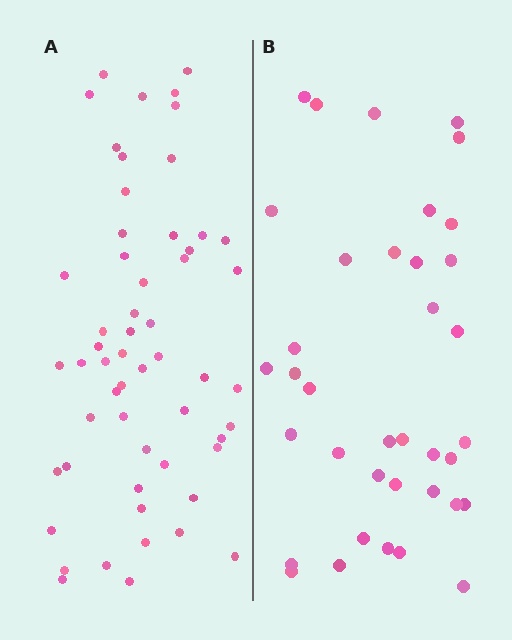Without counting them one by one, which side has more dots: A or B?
Region A (the left region) has more dots.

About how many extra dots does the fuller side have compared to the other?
Region A has approximately 20 more dots than region B.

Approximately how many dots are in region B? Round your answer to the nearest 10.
About 40 dots. (The exact count is 37, which rounds to 40.)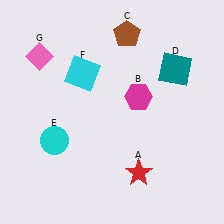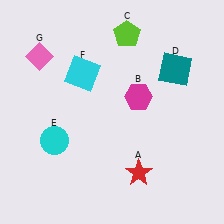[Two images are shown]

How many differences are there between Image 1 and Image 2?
There is 1 difference between the two images.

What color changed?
The pentagon (C) changed from brown in Image 1 to lime in Image 2.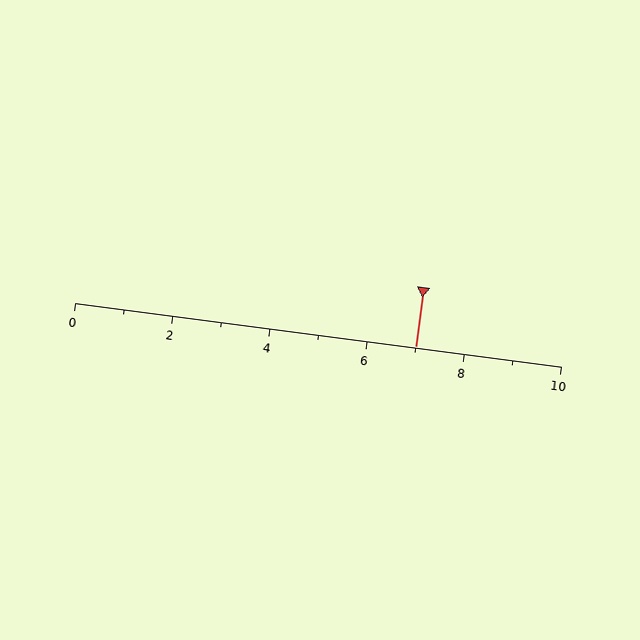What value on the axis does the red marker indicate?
The marker indicates approximately 7.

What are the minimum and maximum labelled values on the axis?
The axis runs from 0 to 10.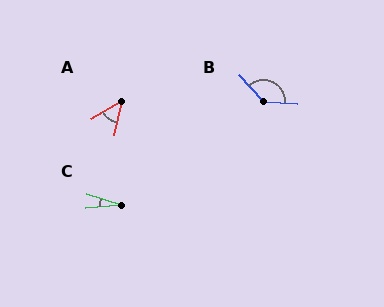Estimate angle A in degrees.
Approximately 48 degrees.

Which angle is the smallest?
C, at approximately 22 degrees.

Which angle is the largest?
B, at approximately 135 degrees.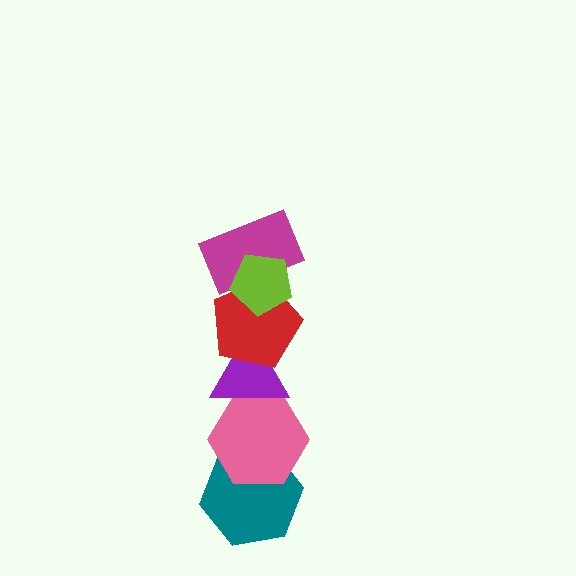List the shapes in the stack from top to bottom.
From top to bottom: the lime pentagon, the magenta rectangle, the red pentagon, the purple triangle, the pink hexagon, the teal hexagon.